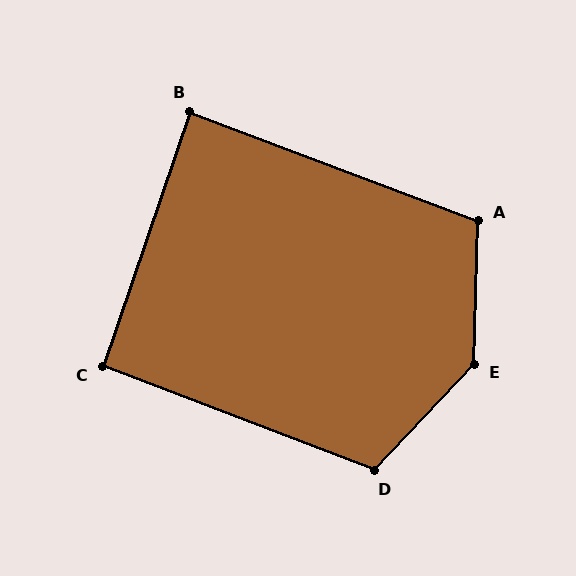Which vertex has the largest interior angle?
E, at approximately 138 degrees.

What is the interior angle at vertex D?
Approximately 113 degrees (obtuse).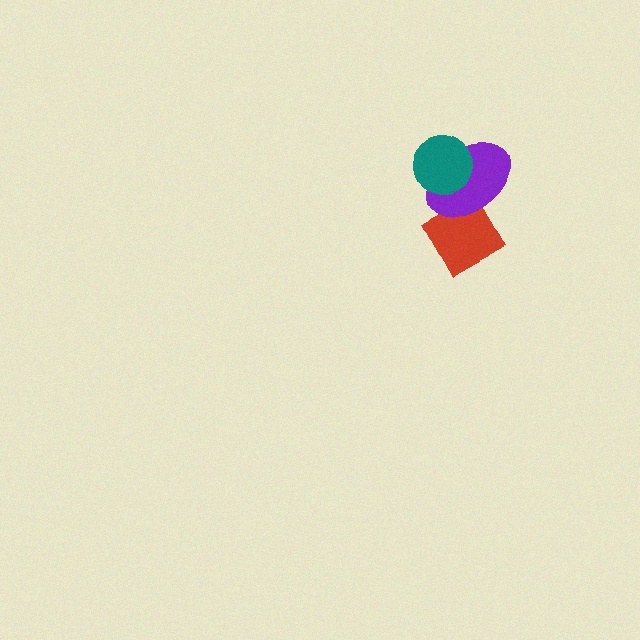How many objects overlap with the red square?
1 object overlaps with the red square.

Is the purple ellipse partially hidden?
Yes, it is partially covered by another shape.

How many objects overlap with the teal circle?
1 object overlaps with the teal circle.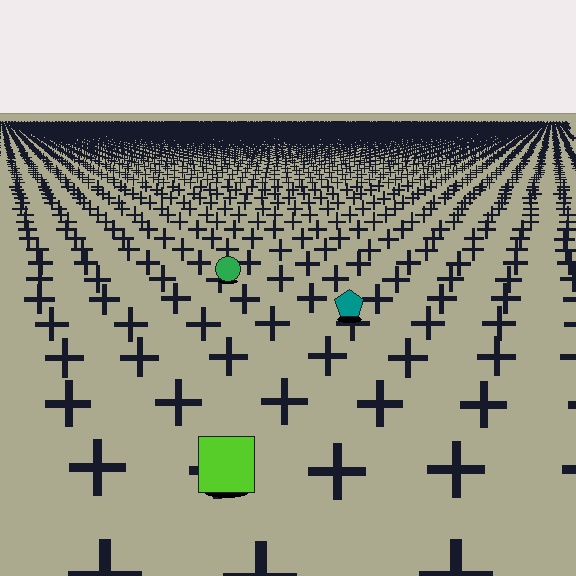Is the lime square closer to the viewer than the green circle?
Yes. The lime square is closer — you can tell from the texture gradient: the ground texture is coarser near it.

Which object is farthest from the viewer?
The green circle is farthest from the viewer. It appears smaller and the ground texture around it is denser.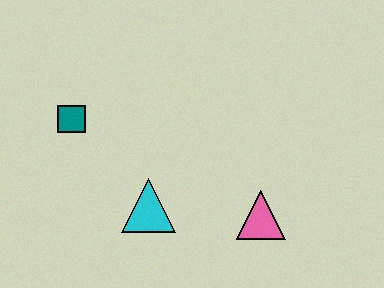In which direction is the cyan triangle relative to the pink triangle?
The cyan triangle is to the left of the pink triangle.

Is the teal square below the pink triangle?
No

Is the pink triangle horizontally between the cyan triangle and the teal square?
No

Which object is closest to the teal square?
The cyan triangle is closest to the teal square.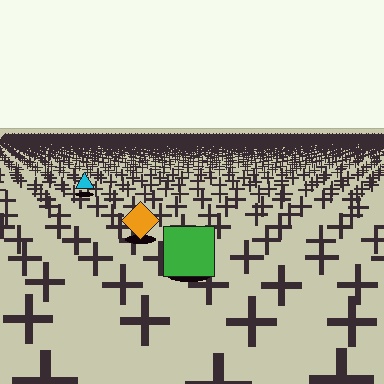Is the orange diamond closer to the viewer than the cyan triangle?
Yes. The orange diamond is closer — you can tell from the texture gradient: the ground texture is coarser near it.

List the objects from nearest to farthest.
From nearest to farthest: the green square, the orange diamond, the cyan triangle.